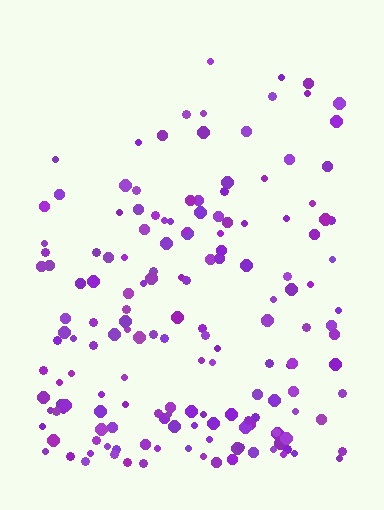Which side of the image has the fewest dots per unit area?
The top.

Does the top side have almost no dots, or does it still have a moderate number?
Still a moderate number, just noticeably fewer than the bottom.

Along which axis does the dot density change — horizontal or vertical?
Vertical.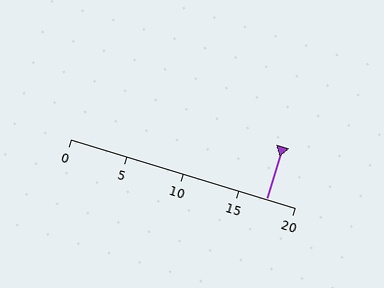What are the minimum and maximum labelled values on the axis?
The axis runs from 0 to 20.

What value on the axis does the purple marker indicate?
The marker indicates approximately 17.5.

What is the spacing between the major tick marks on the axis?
The major ticks are spaced 5 apart.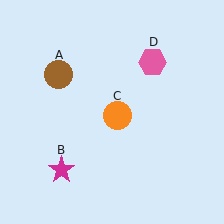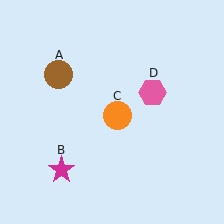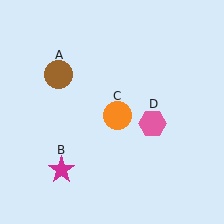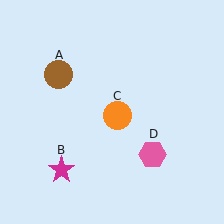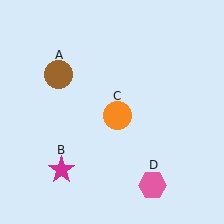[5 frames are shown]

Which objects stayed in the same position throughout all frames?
Brown circle (object A) and magenta star (object B) and orange circle (object C) remained stationary.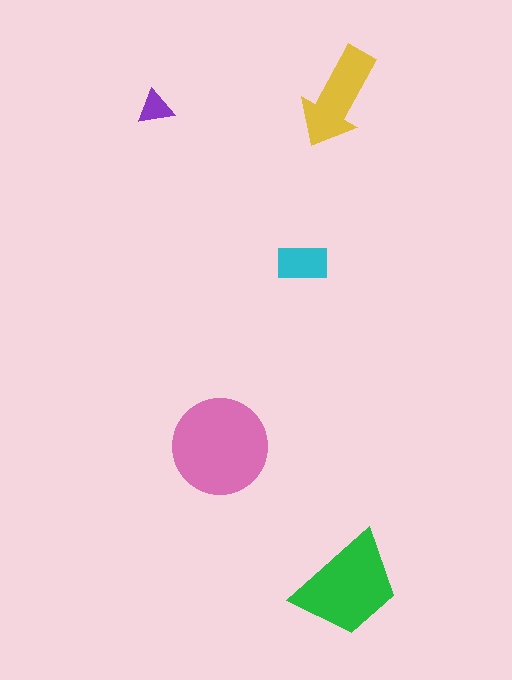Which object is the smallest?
The purple triangle.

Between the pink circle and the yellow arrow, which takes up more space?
The pink circle.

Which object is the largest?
The pink circle.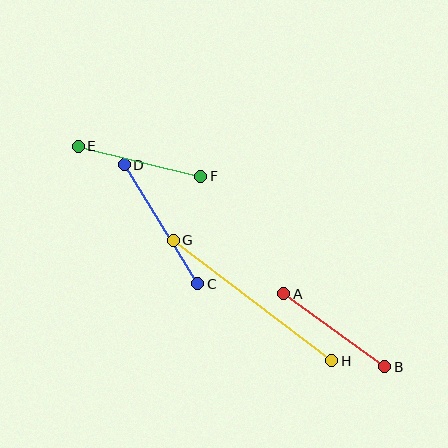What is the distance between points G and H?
The distance is approximately 199 pixels.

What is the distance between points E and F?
The distance is approximately 126 pixels.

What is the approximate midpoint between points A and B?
The midpoint is at approximately (334, 330) pixels.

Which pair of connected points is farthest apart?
Points G and H are farthest apart.